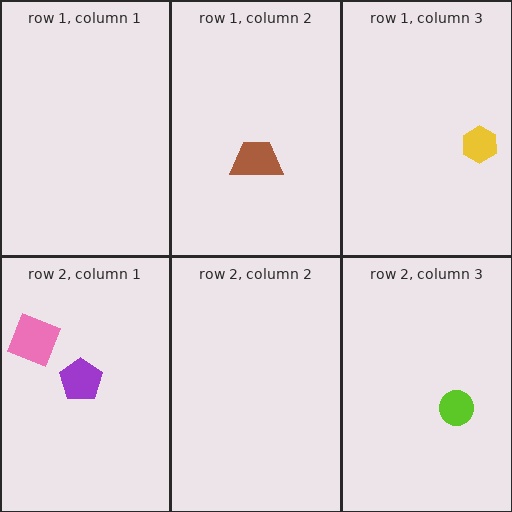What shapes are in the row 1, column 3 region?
The yellow hexagon.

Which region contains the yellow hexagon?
The row 1, column 3 region.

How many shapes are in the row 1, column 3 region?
1.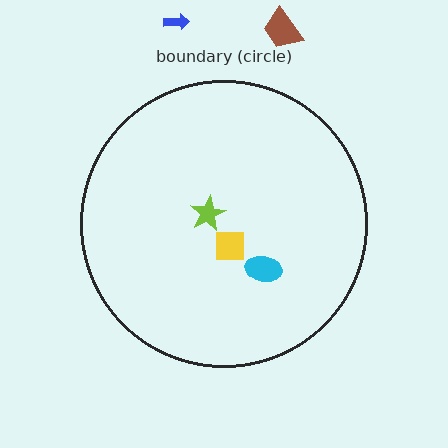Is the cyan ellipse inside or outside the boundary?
Inside.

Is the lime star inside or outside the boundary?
Inside.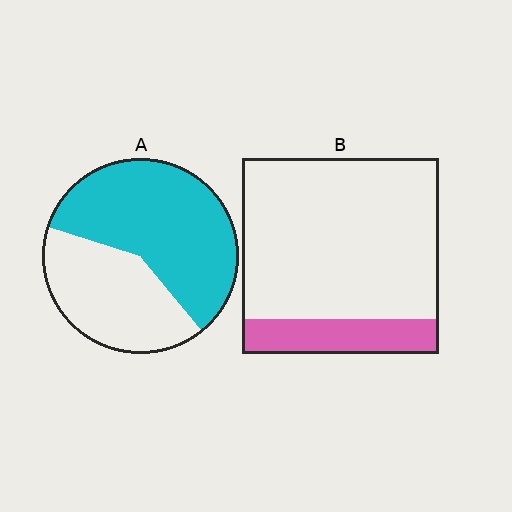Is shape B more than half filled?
No.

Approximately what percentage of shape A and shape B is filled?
A is approximately 60% and B is approximately 20%.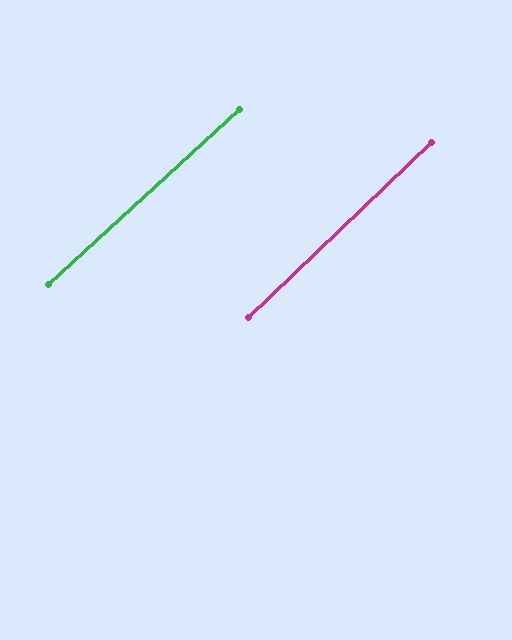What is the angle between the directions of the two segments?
Approximately 1 degree.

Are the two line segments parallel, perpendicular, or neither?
Parallel — their directions differ by only 1.2°.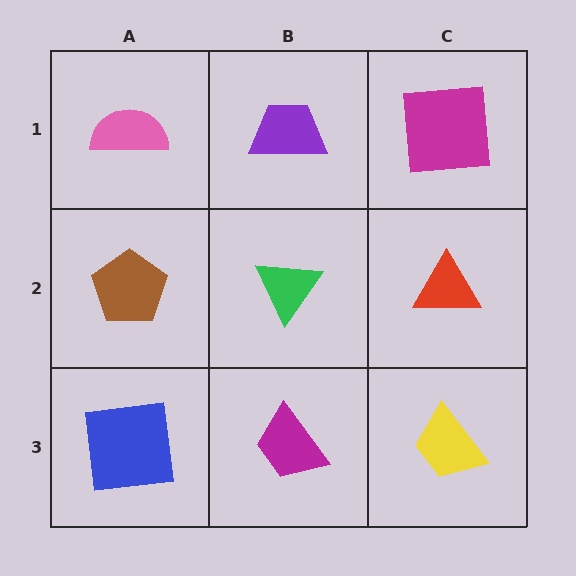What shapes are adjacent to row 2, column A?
A pink semicircle (row 1, column A), a blue square (row 3, column A), a green triangle (row 2, column B).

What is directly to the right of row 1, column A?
A purple trapezoid.